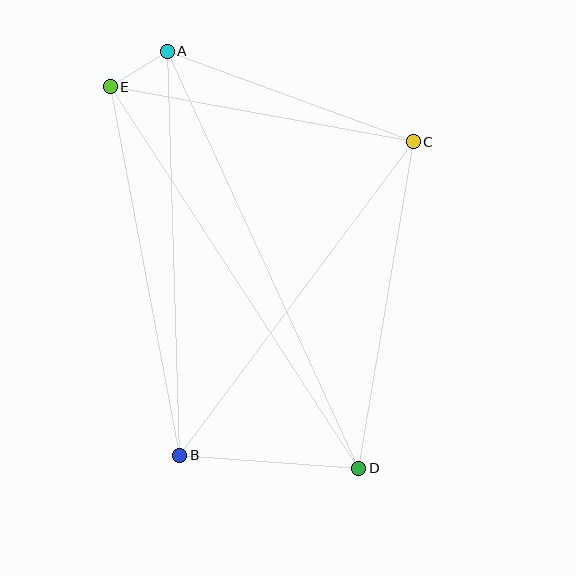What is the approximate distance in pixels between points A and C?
The distance between A and C is approximately 262 pixels.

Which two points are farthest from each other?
Points A and D are farthest from each other.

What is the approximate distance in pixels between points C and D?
The distance between C and D is approximately 331 pixels.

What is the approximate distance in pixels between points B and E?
The distance between B and E is approximately 375 pixels.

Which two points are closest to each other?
Points A and E are closest to each other.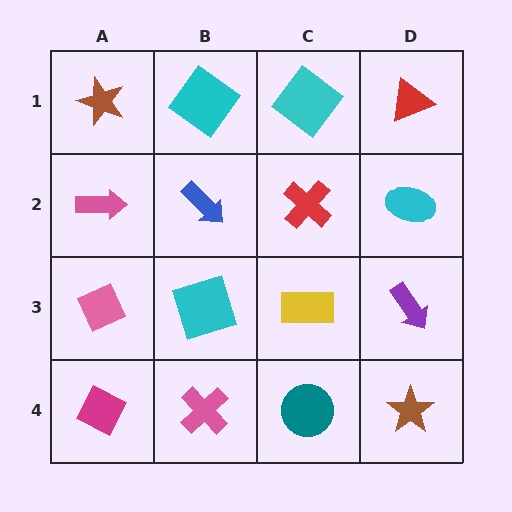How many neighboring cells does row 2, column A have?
3.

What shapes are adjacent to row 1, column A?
A pink arrow (row 2, column A), a cyan diamond (row 1, column B).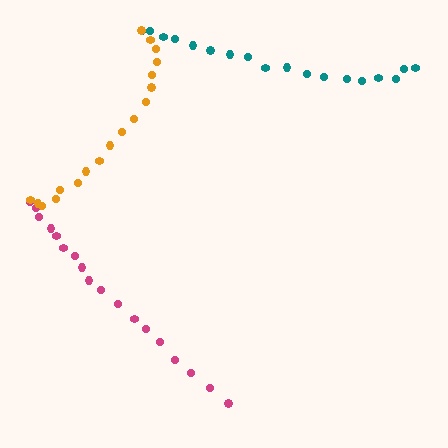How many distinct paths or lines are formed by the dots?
There are 3 distinct paths.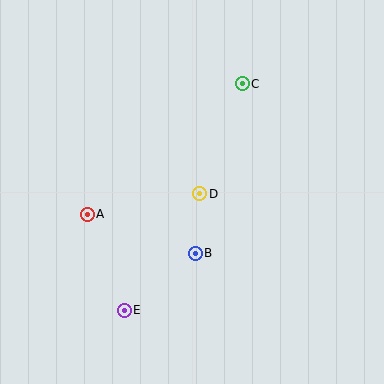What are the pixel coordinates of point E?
Point E is at (124, 310).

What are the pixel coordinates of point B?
Point B is at (195, 253).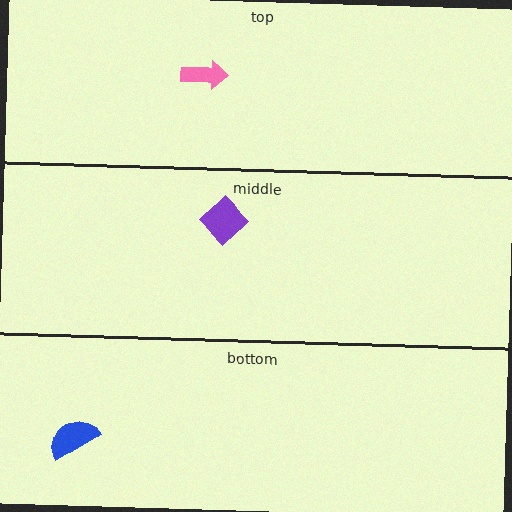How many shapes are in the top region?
1.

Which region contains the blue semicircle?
The bottom region.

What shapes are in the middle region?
The purple diamond.